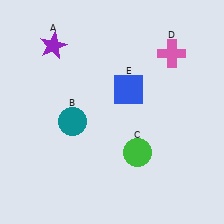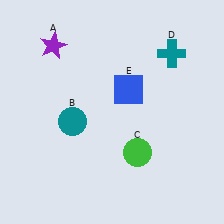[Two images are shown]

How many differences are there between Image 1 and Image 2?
There is 1 difference between the two images.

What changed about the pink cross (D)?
In Image 1, D is pink. In Image 2, it changed to teal.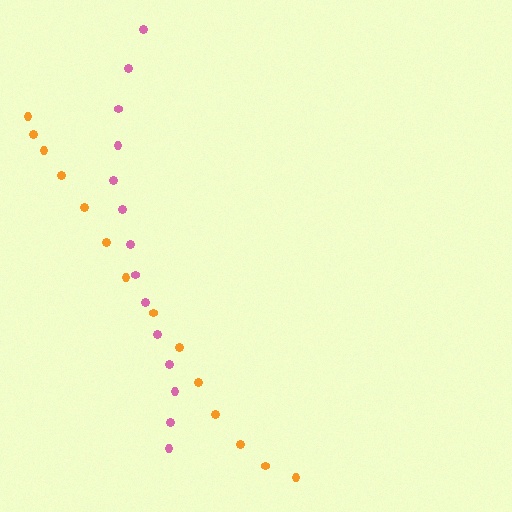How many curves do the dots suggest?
There are 2 distinct paths.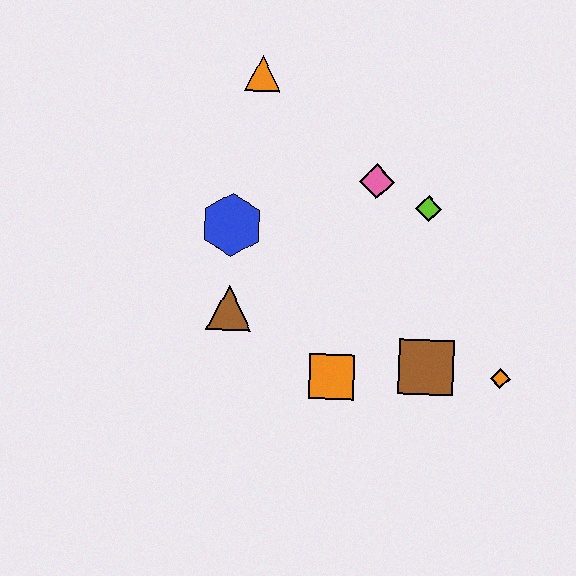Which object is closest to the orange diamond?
The brown square is closest to the orange diamond.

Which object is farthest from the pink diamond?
The orange diamond is farthest from the pink diamond.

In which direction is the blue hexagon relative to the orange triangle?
The blue hexagon is below the orange triangle.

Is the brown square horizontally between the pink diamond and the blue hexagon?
No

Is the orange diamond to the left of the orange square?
No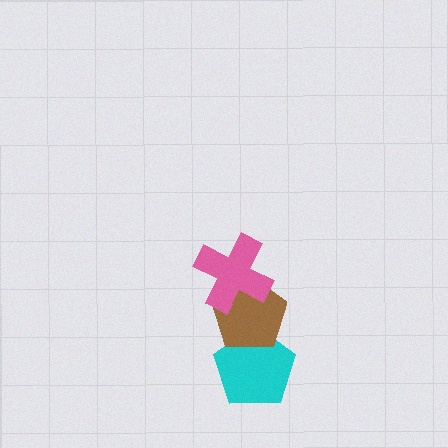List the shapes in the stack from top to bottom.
From top to bottom: the pink cross, the brown pentagon, the cyan pentagon.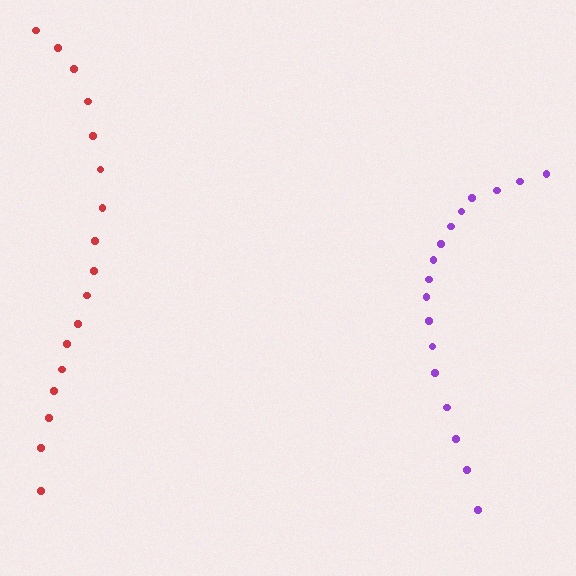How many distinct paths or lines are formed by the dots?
There are 2 distinct paths.